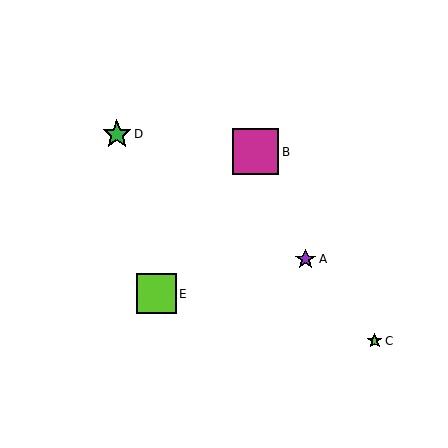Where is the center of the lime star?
The center of the lime star is at (375, 341).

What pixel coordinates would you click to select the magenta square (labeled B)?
Click at (256, 152) to select the magenta square B.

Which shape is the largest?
The magenta square (labeled B) is the largest.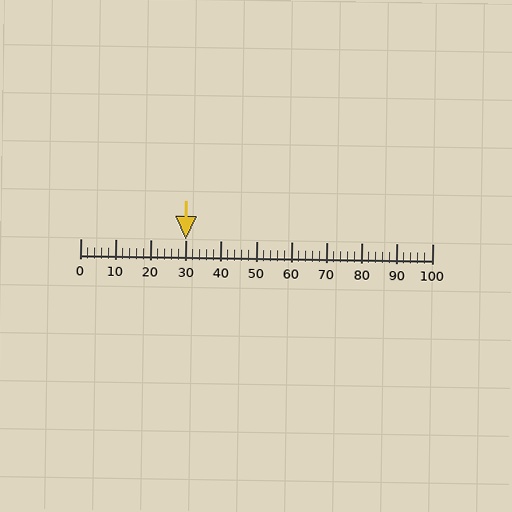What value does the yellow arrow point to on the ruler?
The yellow arrow points to approximately 30.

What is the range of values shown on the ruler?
The ruler shows values from 0 to 100.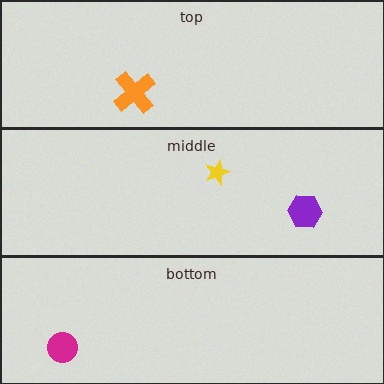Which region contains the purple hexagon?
The middle region.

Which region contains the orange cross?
The top region.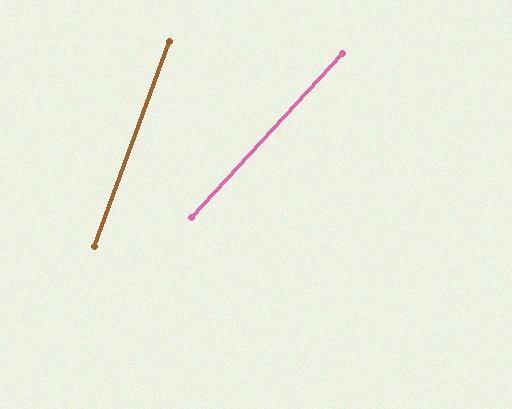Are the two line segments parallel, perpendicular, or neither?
Neither parallel nor perpendicular — they differ by about 23°.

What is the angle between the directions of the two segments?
Approximately 23 degrees.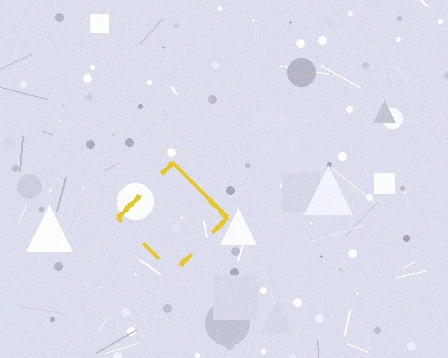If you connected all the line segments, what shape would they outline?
They would outline a diamond.